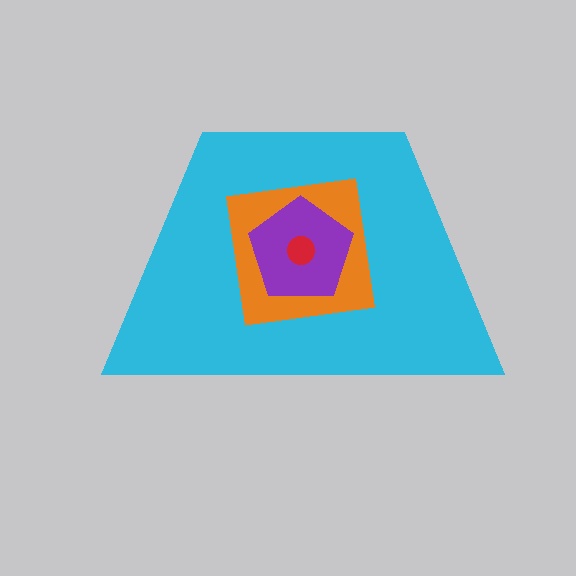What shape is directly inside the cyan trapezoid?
The orange square.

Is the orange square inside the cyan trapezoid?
Yes.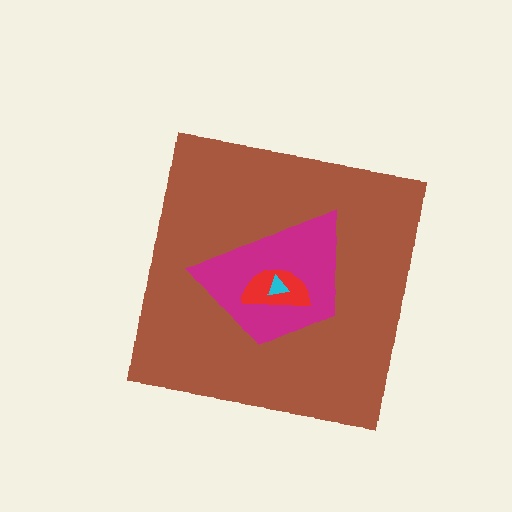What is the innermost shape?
The cyan triangle.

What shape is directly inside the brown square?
The magenta trapezoid.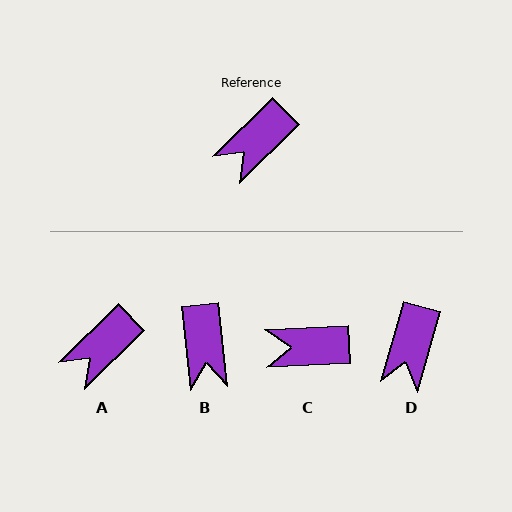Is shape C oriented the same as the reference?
No, it is off by about 42 degrees.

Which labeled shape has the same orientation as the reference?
A.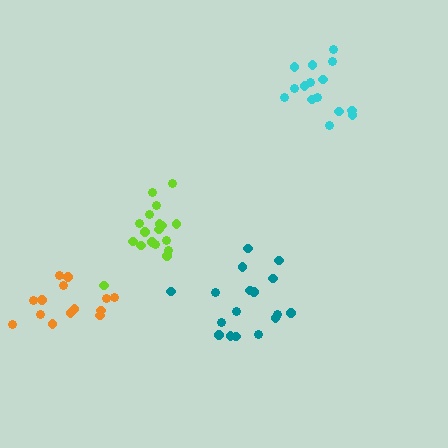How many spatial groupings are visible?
There are 4 spatial groupings.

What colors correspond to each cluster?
The clusters are colored: teal, lime, orange, cyan.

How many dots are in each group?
Group 1: 17 dots, Group 2: 18 dots, Group 3: 14 dots, Group 4: 15 dots (64 total).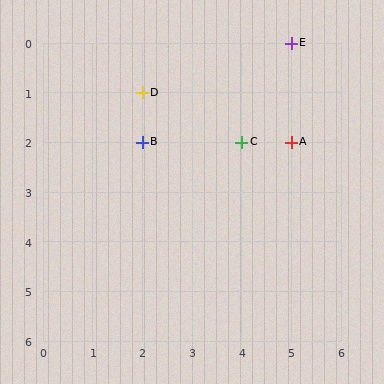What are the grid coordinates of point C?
Point C is at grid coordinates (4, 2).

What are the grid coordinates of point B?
Point B is at grid coordinates (2, 2).